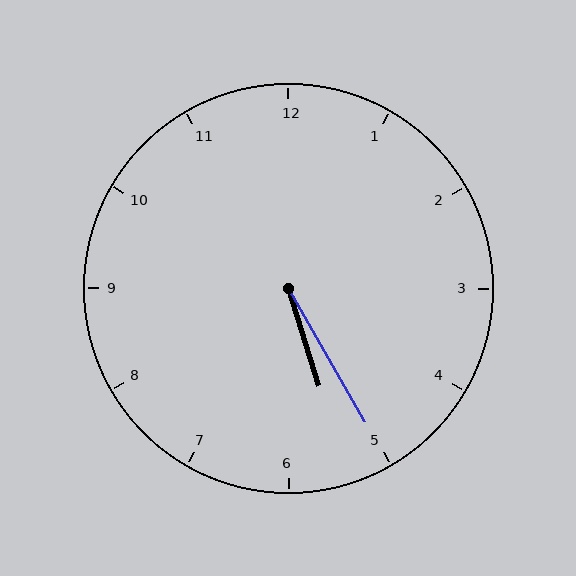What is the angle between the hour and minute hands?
Approximately 12 degrees.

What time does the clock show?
5:25.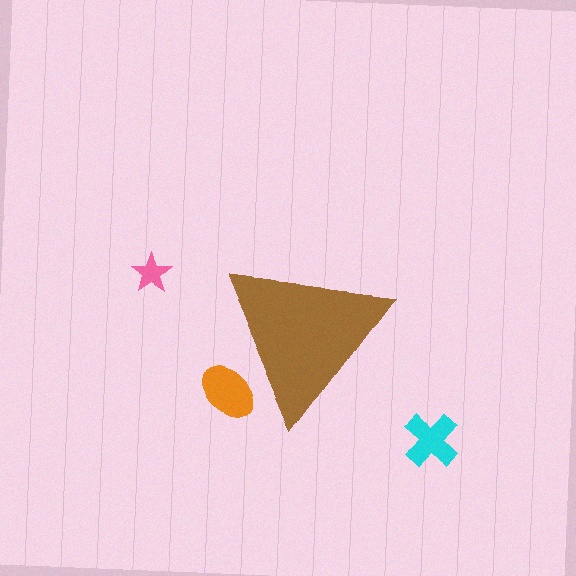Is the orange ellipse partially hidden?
Yes, the orange ellipse is partially hidden behind the brown triangle.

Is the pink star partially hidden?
No, the pink star is fully visible.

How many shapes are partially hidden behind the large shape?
1 shape is partially hidden.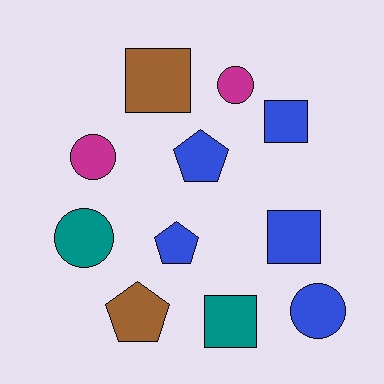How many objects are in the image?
There are 11 objects.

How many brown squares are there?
There is 1 brown square.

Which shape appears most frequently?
Circle, with 4 objects.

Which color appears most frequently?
Blue, with 5 objects.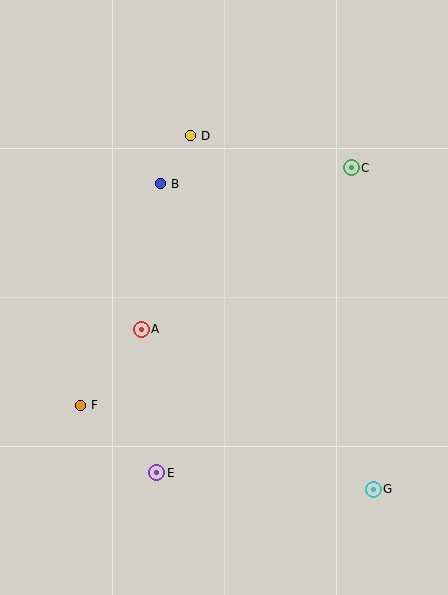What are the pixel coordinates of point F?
Point F is at (81, 405).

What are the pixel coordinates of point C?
Point C is at (351, 168).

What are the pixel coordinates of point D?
Point D is at (191, 136).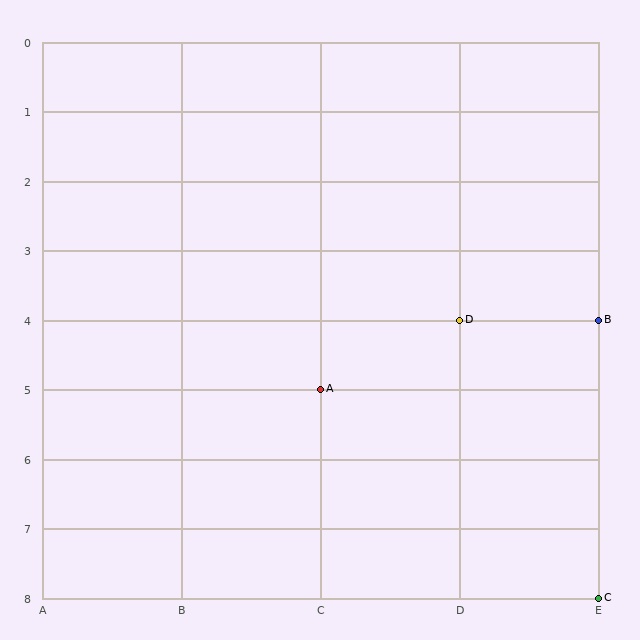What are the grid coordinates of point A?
Point A is at grid coordinates (C, 5).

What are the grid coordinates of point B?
Point B is at grid coordinates (E, 4).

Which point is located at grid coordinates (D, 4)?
Point D is at (D, 4).